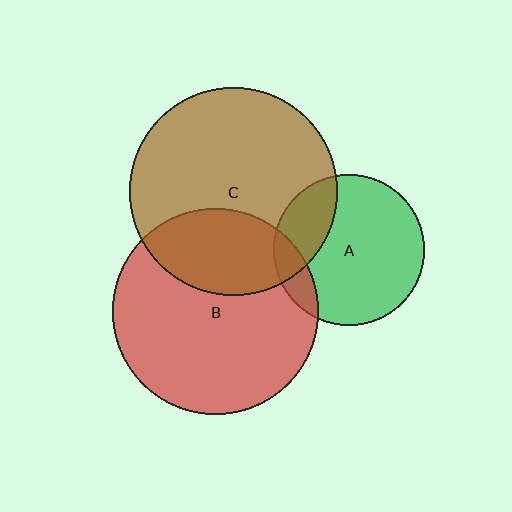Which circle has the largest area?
Circle C (brown).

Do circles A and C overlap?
Yes.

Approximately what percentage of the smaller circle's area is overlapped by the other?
Approximately 25%.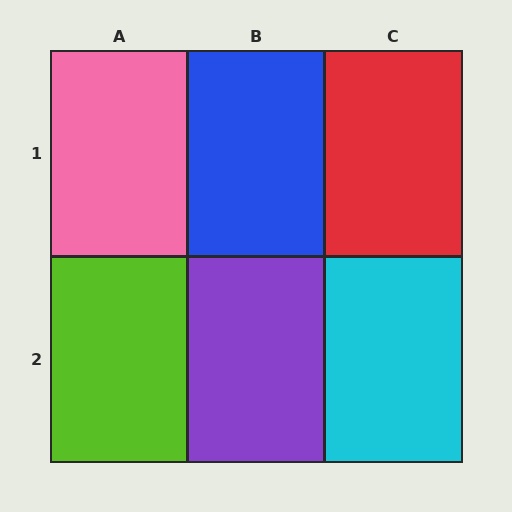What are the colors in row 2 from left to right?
Lime, purple, cyan.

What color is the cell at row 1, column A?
Pink.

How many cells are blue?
1 cell is blue.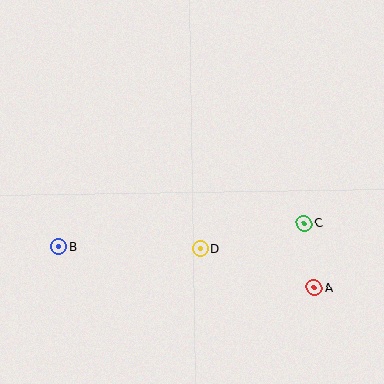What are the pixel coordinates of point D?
Point D is at (200, 249).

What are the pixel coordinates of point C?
Point C is at (304, 223).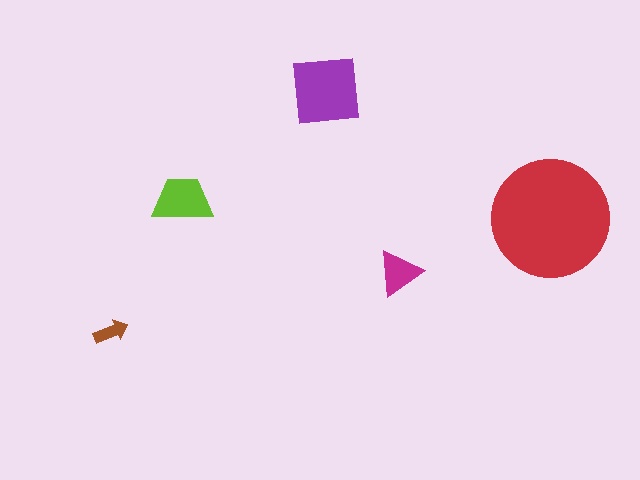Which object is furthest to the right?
The red circle is rightmost.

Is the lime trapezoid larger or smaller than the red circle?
Smaller.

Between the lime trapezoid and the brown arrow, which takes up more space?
The lime trapezoid.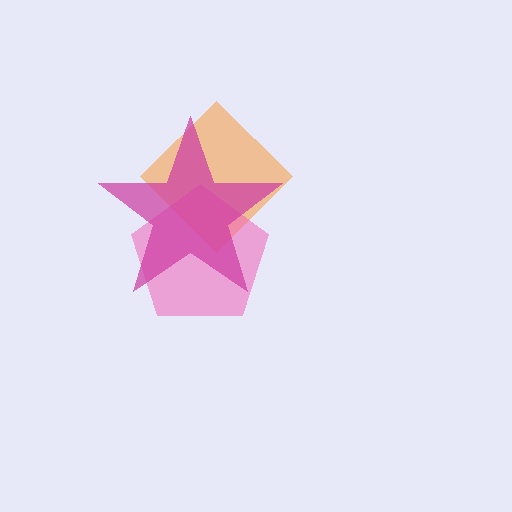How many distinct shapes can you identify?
There are 3 distinct shapes: an orange diamond, a pink pentagon, a magenta star.